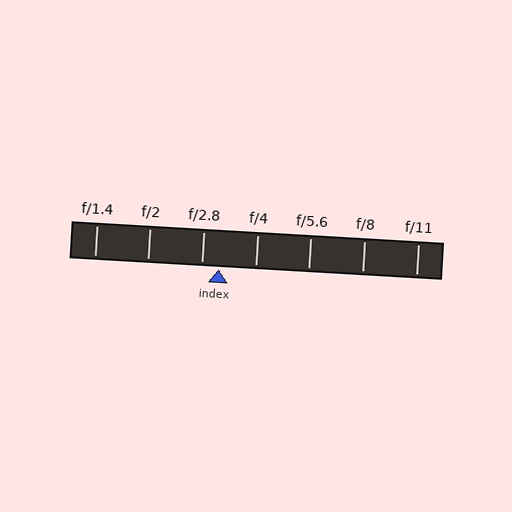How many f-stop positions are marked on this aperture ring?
There are 7 f-stop positions marked.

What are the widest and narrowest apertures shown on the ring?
The widest aperture shown is f/1.4 and the narrowest is f/11.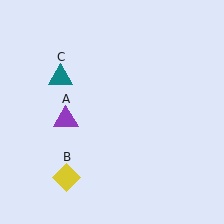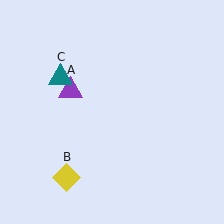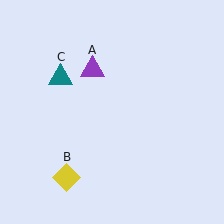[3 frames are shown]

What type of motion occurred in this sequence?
The purple triangle (object A) rotated clockwise around the center of the scene.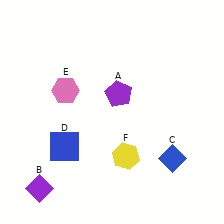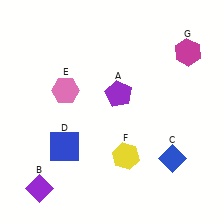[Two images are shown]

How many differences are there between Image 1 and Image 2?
There is 1 difference between the two images.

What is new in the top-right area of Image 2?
A magenta hexagon (G) was added in the top-right area of Image 2.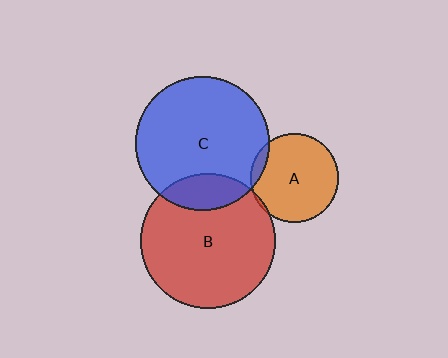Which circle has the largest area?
Circle B (red).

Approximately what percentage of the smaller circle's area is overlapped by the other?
Approximately 5%.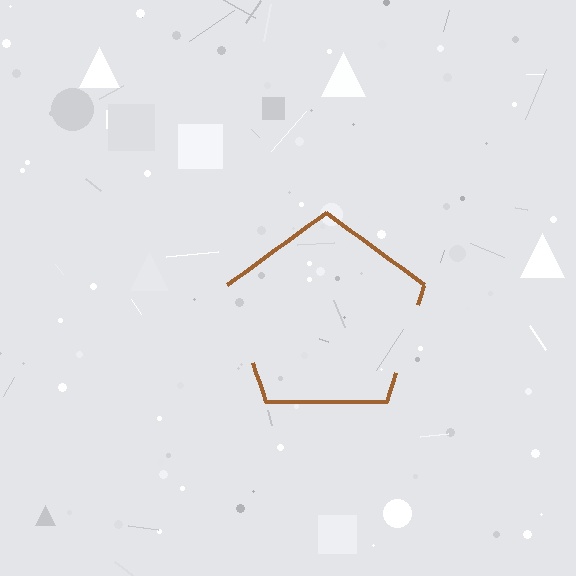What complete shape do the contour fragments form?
The contour fragments form a pentagon.